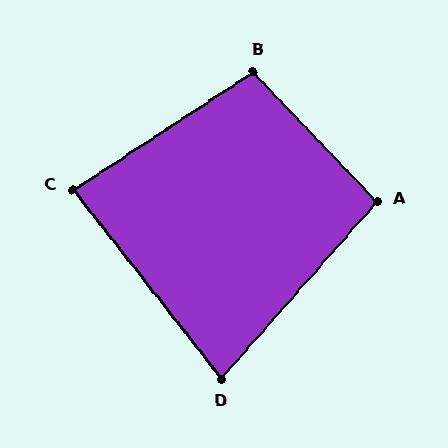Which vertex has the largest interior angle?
B, at approximately 100 degrees.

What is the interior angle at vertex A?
Approximately 95 degrees (approximately right).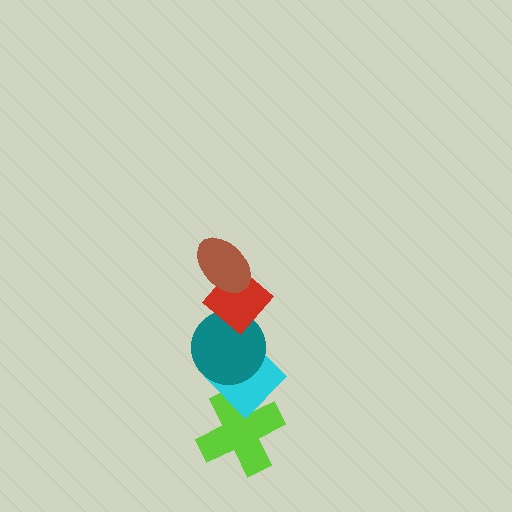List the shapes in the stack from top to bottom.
From top to bottom: the brown ellipse, the red diamond, the teal circle, the cyan diamond, the lime cross.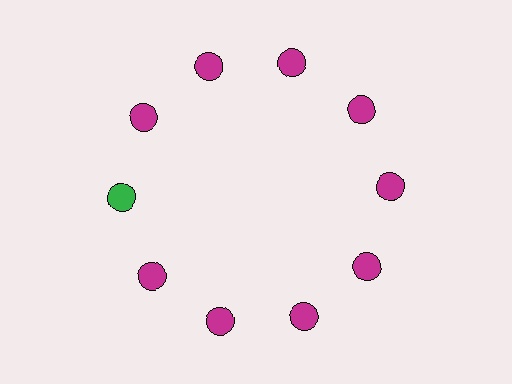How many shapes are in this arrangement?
There are 10 shapes arranged in a ring pattern.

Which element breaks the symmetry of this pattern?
The green circle at roughly the 9 o'clock position breaks the symmetry. All other shapes are magenta circles.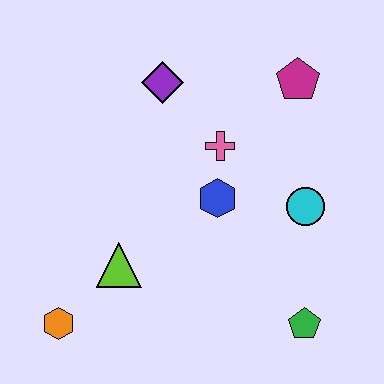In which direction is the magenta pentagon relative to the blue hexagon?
The magenta pentagon is above the blue hexagon.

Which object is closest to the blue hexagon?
The pink cross is closest to the blue hexagon.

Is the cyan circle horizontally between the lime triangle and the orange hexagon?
No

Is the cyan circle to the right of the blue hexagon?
Yes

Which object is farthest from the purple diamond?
The green pentagon is farthest from the purple diamond.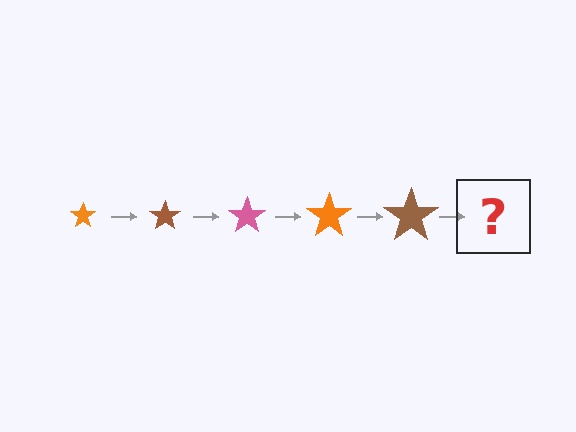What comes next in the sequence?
The next element should be a pink star, larger than the previous one.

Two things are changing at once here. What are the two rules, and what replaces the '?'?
The two rules are that the star grows larger each step and the color cycles through orange, brown, and pink. The '?' should be a pink star, larger than the previous one.